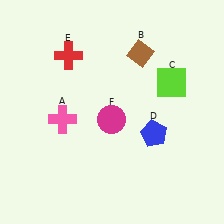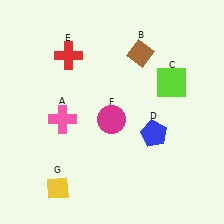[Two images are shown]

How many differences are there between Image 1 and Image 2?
There is 1 difference between the two images.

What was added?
A yellow diamond (G) was added in Image 2.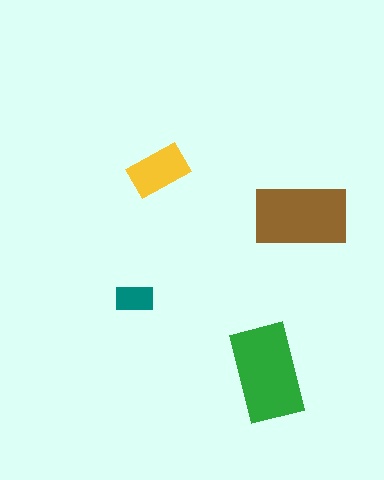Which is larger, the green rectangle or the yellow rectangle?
The green one.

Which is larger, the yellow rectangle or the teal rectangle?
The yellow one.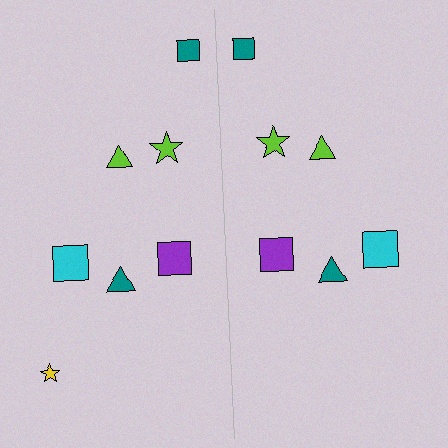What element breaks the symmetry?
A yellow star is missing from the right side.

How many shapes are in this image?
There are 13 shapes in this image.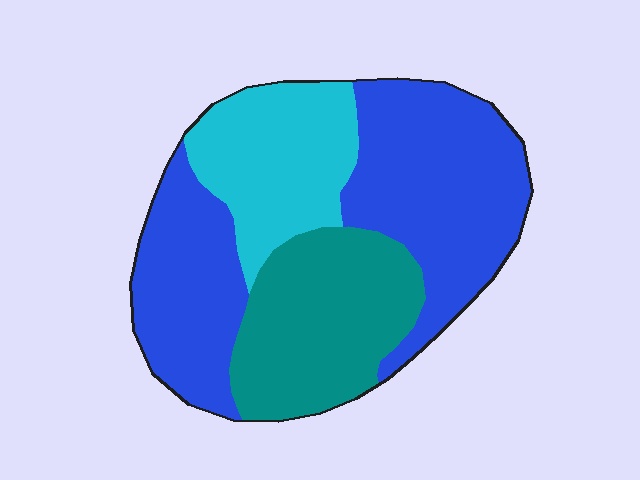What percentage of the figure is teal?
Teal takes up between a sixth and a third of the figure.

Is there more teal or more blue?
Blue.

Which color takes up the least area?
Cyan, at roughly 20%.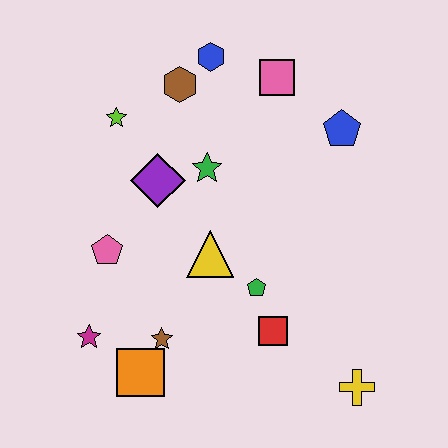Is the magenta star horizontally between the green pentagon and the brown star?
No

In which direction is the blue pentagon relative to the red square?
The blue pentagon is above the red square.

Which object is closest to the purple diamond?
The green star is closest to the purple diamond.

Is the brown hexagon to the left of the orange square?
No